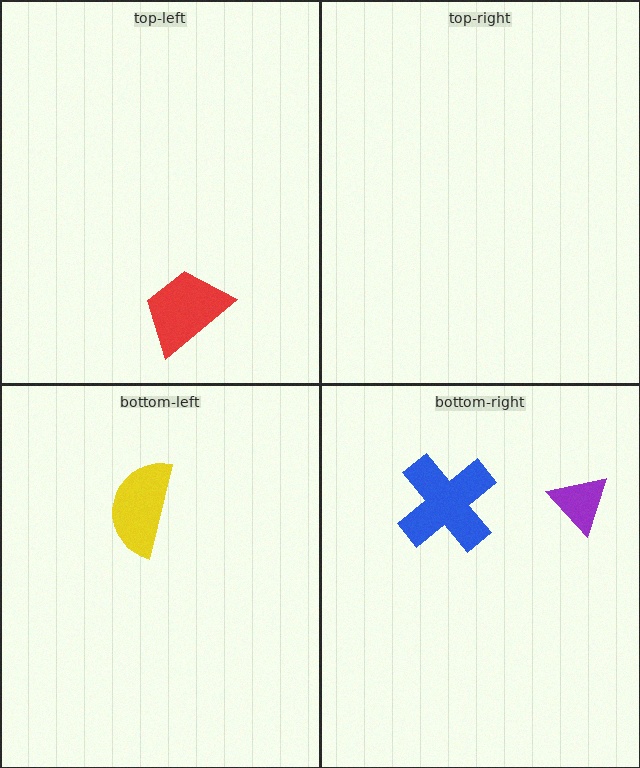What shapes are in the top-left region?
The red trapezoid.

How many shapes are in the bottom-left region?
1.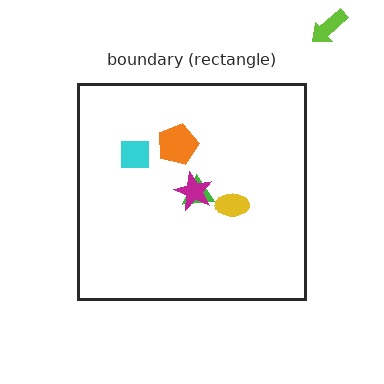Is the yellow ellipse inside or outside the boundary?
Inside.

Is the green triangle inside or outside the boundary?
Inside.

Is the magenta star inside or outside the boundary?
Inside.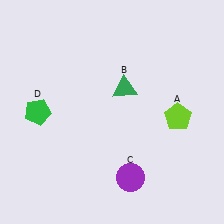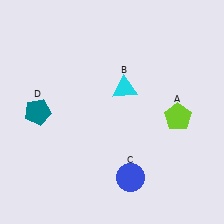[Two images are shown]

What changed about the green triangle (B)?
In Image 1, B is green. In Image 2, it changed to cyan.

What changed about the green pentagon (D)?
In Image 1, D is green. In Image 2, it changed to teal.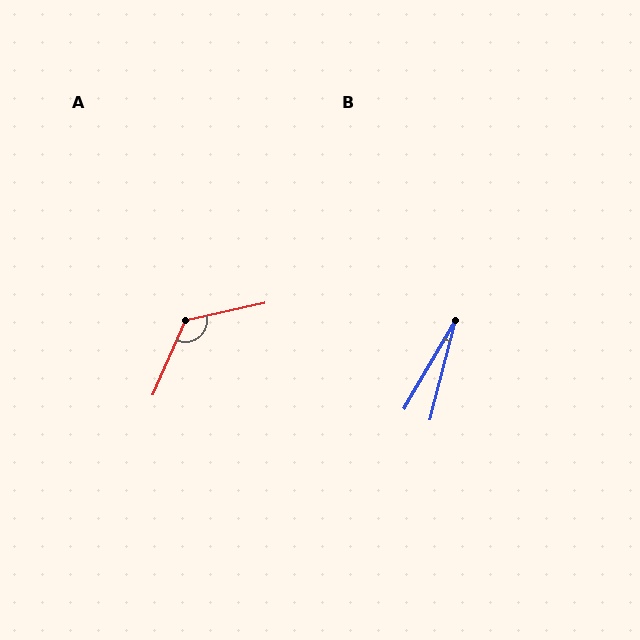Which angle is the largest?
A, at approximately 126 degrees.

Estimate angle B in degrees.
Approximately 16 degrees.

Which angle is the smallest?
B, at approximately 16 degrees.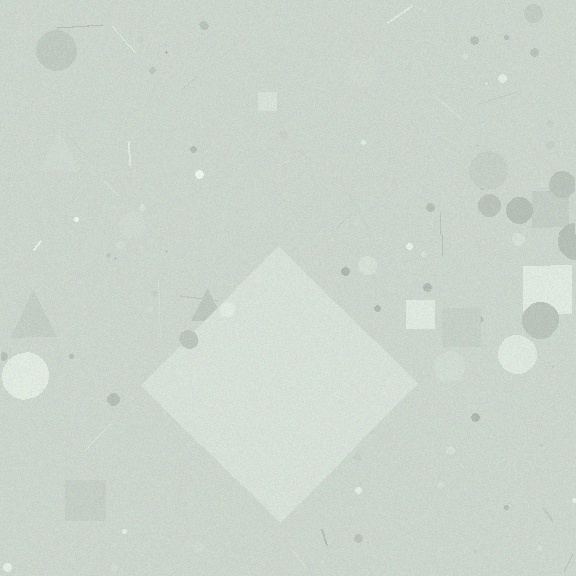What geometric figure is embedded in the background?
A diamond is embedded in the background.